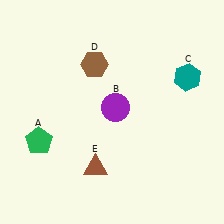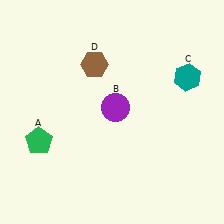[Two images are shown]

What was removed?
The brown triangle (E) was removed in Image 2.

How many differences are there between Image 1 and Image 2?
There is 1 difference between the two images.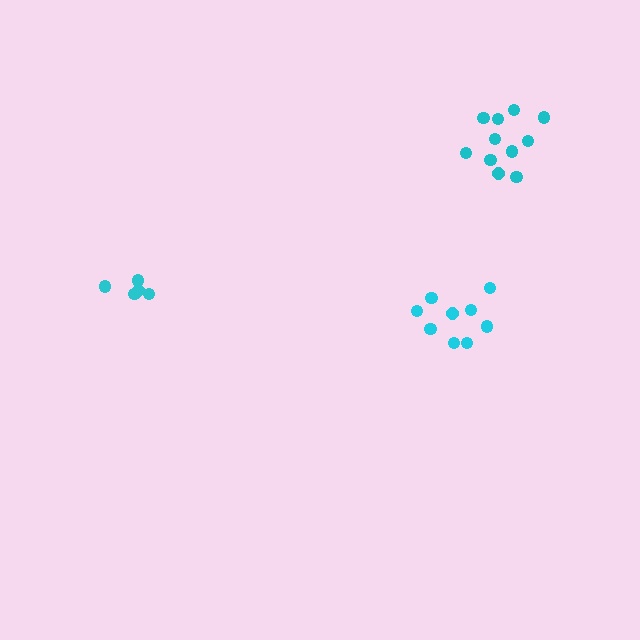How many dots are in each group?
Group 1: 5 dots, Group 2: 9 dots, Group 3: 11 dots (25 total).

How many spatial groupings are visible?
There are 3 spatial groupings.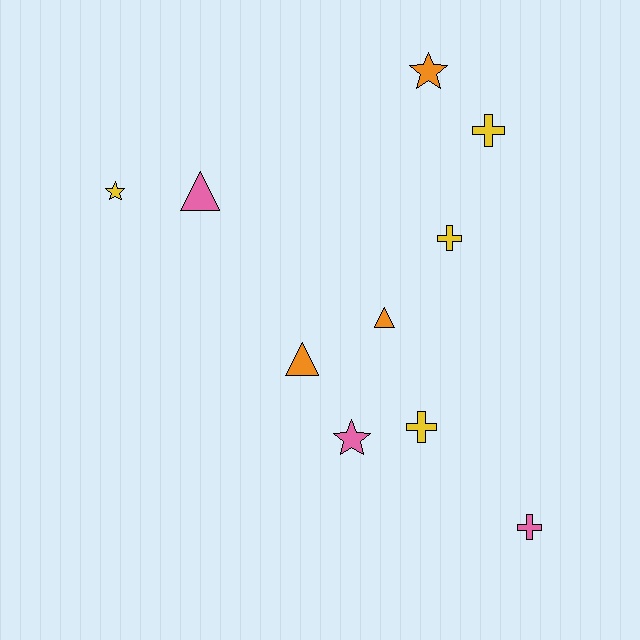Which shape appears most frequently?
Cross, with 4 objects.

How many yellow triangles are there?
There are no yellow triangles.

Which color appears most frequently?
Yellow, with 4 objects.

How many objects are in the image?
There are 10 objects.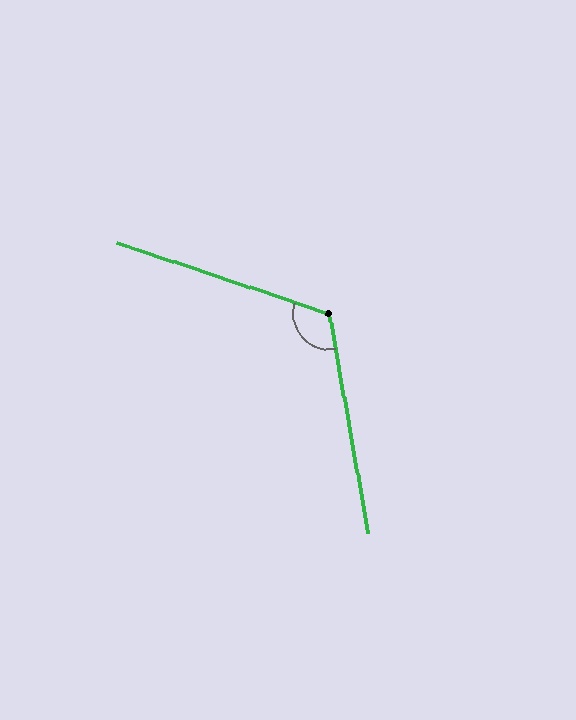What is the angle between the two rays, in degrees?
Approximately 118 degrees.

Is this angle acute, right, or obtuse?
It is obtuse.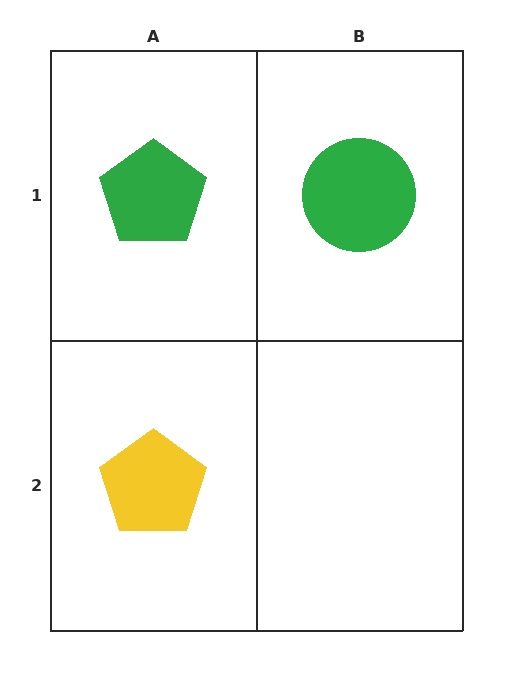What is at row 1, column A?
A green pentagon.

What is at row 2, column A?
A yellow pentagon.